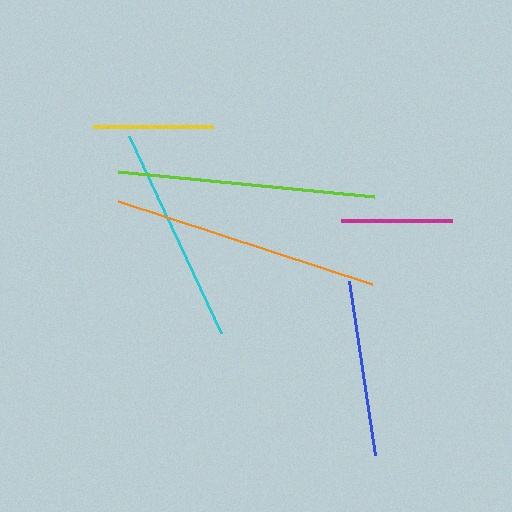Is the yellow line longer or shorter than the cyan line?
The cyan line is longer than the yellow line.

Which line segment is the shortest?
The magenta line is the shortest at approximately 111 pixels.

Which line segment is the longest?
The orange line is the longest at approximately 268 pixels.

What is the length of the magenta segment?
The magenta segment is approximately 111 pixels long.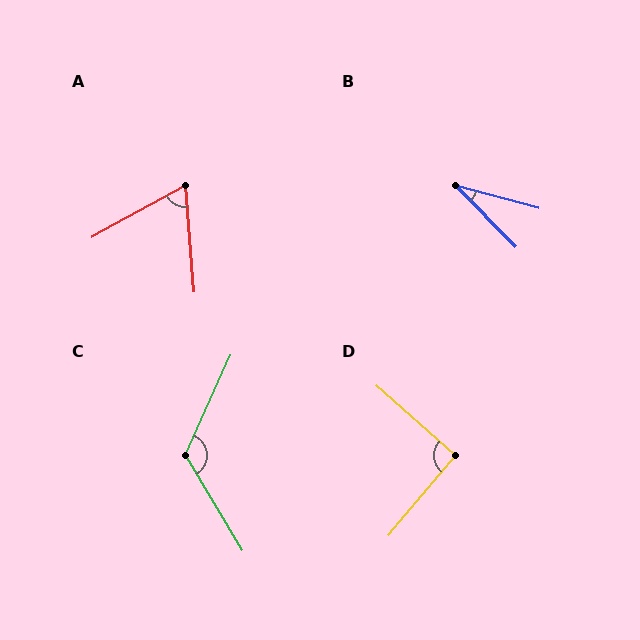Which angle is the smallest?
B, at approximately 30 degrees.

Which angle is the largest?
C, at approximately 125 degrees.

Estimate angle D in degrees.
Approximately 91 degrees.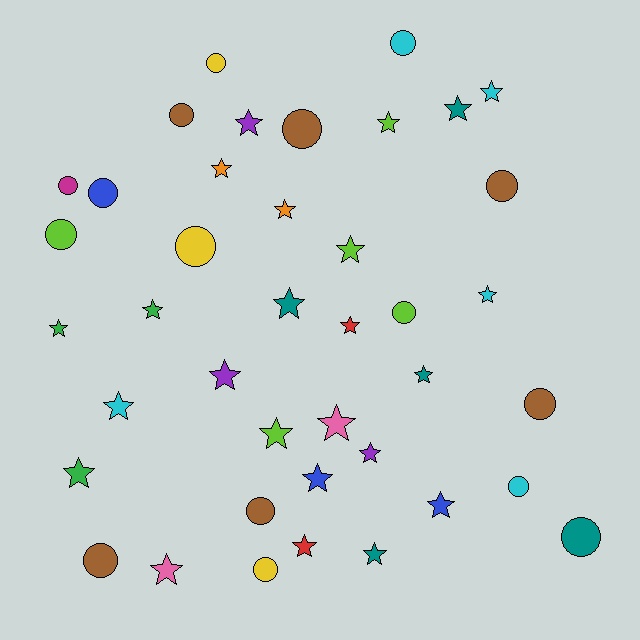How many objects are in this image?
There are 40 objects.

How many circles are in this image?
There are 16 circles.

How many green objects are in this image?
There are 3 green objects.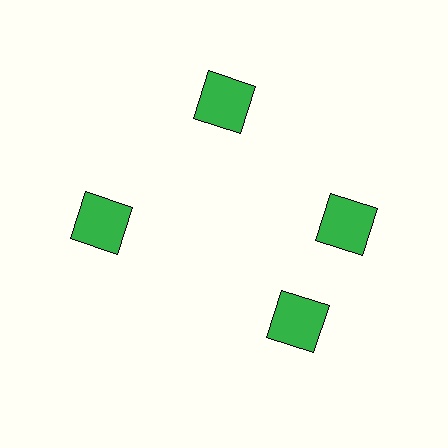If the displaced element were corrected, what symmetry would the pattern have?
It would have 4-fold rotational symmetry — the pattern would map onto itself every 90 degrees.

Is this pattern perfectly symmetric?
No. The 4 green squares are arranged in a ring, but one element near the 6 o'clock position is rotated out of alignment along the ring, breaking the 4-fold rotational symmetry.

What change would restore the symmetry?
The symmetry would be restored by rotating it back into even spacing with its neighbors so that all 4 squares sit at equal angles and equal distance from the center.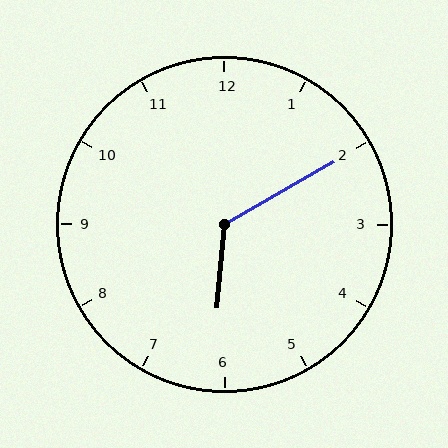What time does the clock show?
6:10.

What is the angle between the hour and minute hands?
Approximately 125 degrees.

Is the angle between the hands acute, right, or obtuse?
It is obtuse.